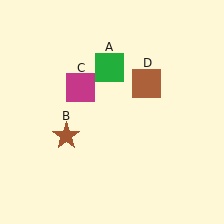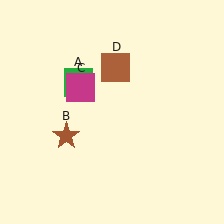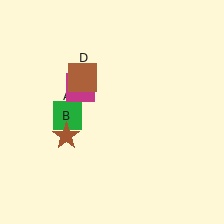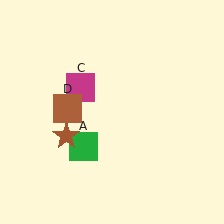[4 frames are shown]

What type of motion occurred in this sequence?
The green square (object A), brown square (object D) rotated counterclockwise around the center of the scene.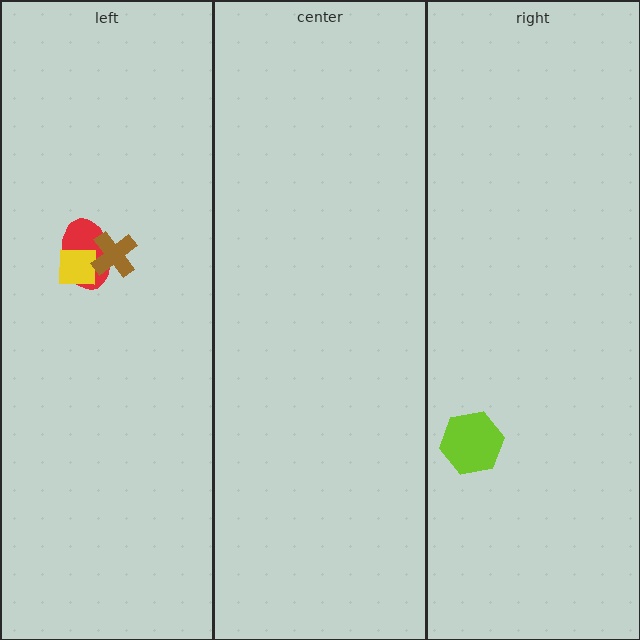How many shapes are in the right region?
1.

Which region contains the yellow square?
The left region.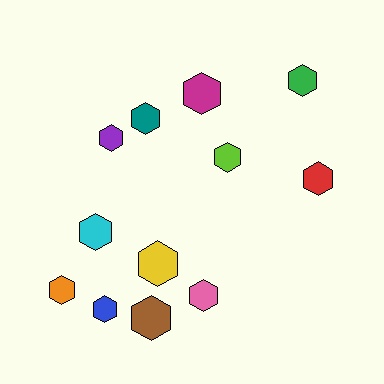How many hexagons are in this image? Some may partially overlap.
There are 12 hexagons.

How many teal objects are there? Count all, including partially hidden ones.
There is 1 teal object.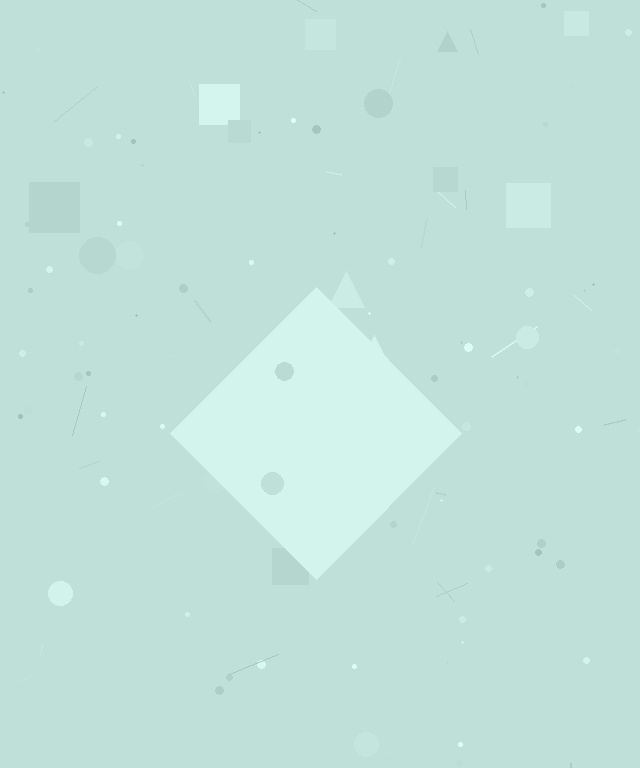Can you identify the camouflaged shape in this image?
The camouflaged shape is a diamond.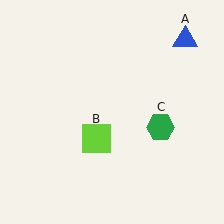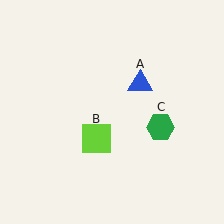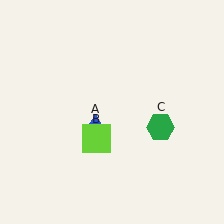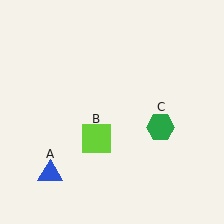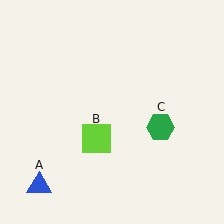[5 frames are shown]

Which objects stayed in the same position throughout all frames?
Lime square (object B) and green hexagon (object C) remained stationary.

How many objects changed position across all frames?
1 object changed position: blue triangle (object A).